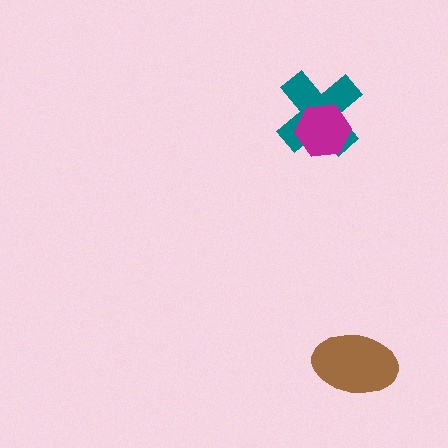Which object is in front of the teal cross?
The magenta hexagon is in front of the teal cross.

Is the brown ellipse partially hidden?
No, no other shape covers it.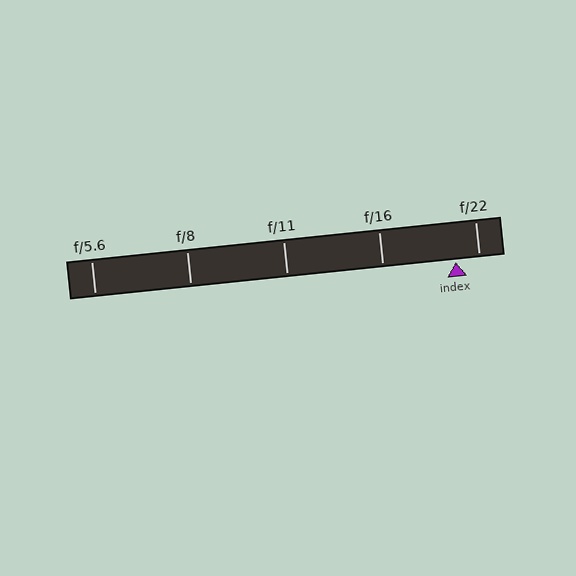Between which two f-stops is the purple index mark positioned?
The index mark is between f/16 and f/22.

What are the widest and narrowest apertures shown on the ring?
The widest aperture shown is f/5.6 and the narrowest is f/22.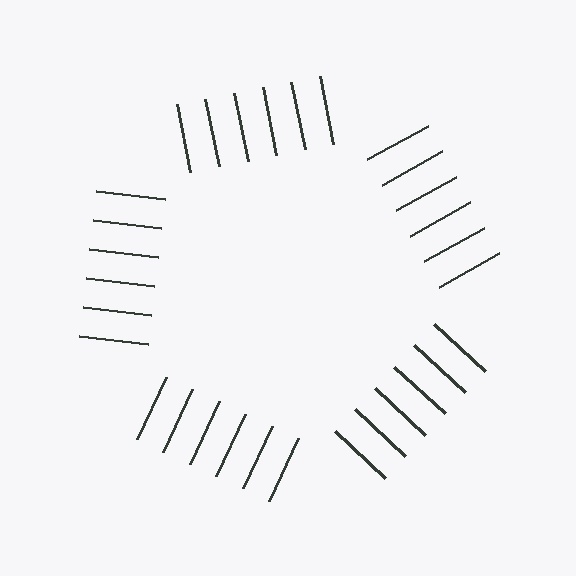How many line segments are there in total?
30 — 6 along each of the 5 edges.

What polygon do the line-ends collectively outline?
An illusory pentagon — the line segments terminate on its edges but no continuous stroke is drawn.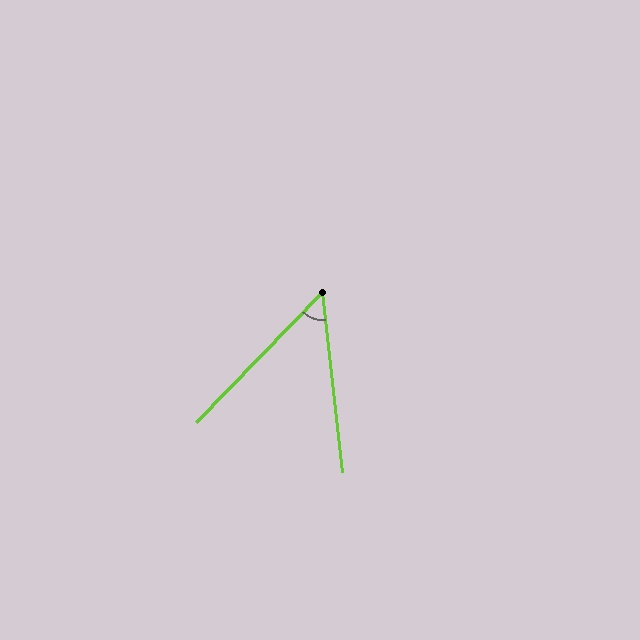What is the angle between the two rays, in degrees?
Approximately 51 degrees.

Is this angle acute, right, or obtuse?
It is acute.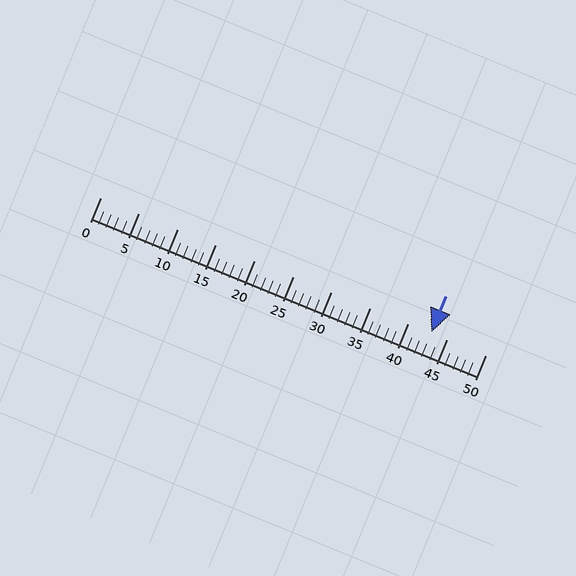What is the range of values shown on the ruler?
The ruler shows values from 0 to 50.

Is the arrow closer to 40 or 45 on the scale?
The arrow is closer to 45.